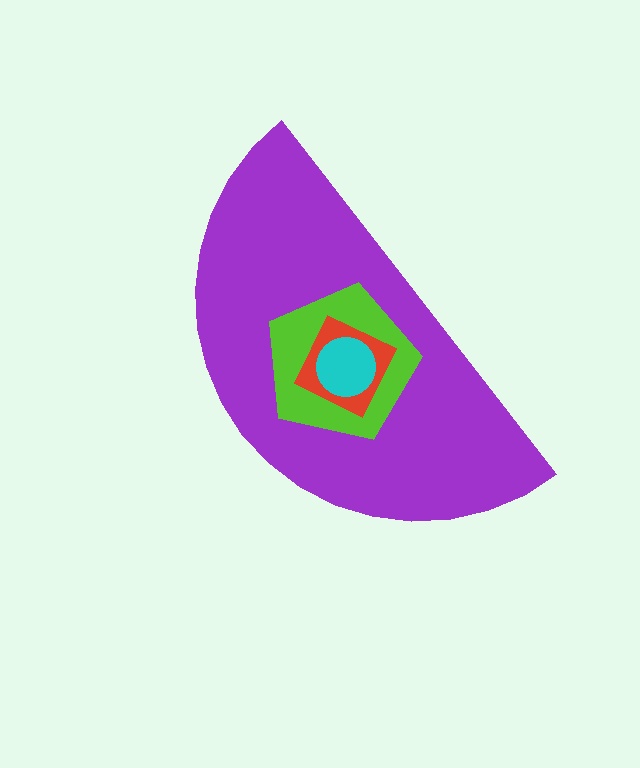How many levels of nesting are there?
4.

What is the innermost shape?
The cyan circle.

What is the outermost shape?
The purple semicircle.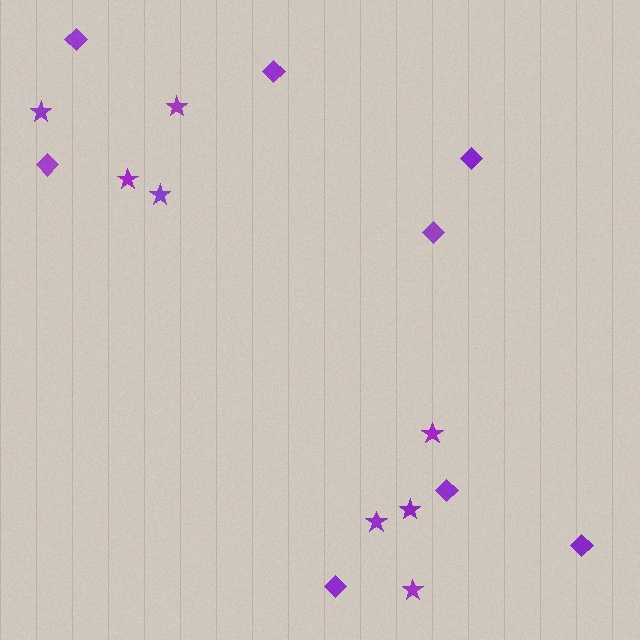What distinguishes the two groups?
There are 2 groups: one group of stars (8) and one group of diamonds (8).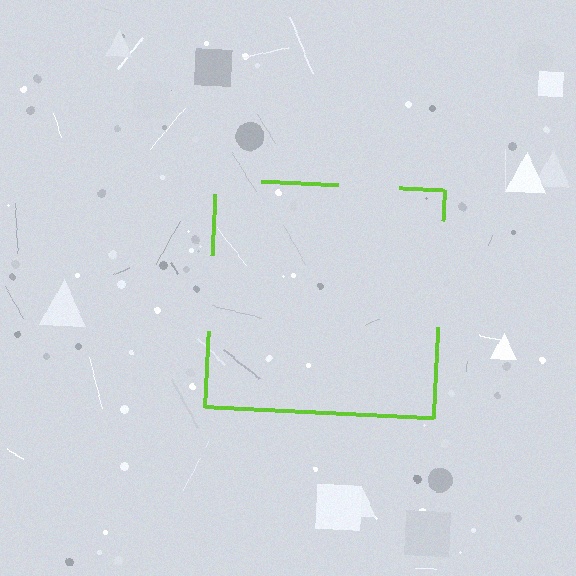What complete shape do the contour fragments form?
The contour fragments form a square.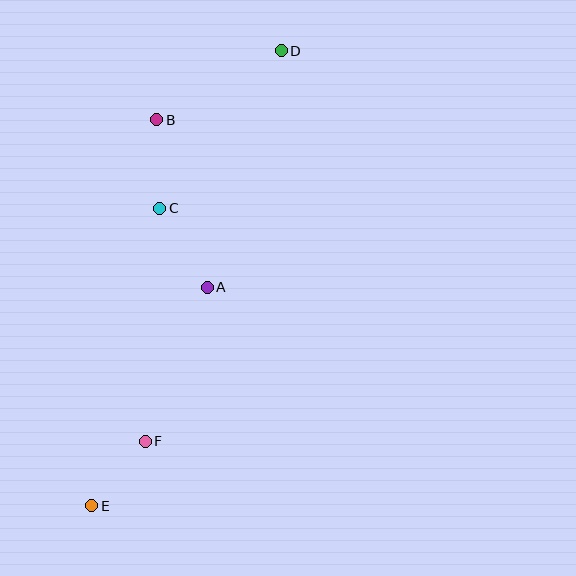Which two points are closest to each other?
Points E and F are closest to each other.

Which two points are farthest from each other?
Points D and E are farthest from each other.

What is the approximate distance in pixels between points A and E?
The distance between A and E is approximately 247 pixels.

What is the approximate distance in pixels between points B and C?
The distance between B and C is approximately 89 pixels.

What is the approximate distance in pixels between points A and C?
The distance between A and C is approximately 92 pixels.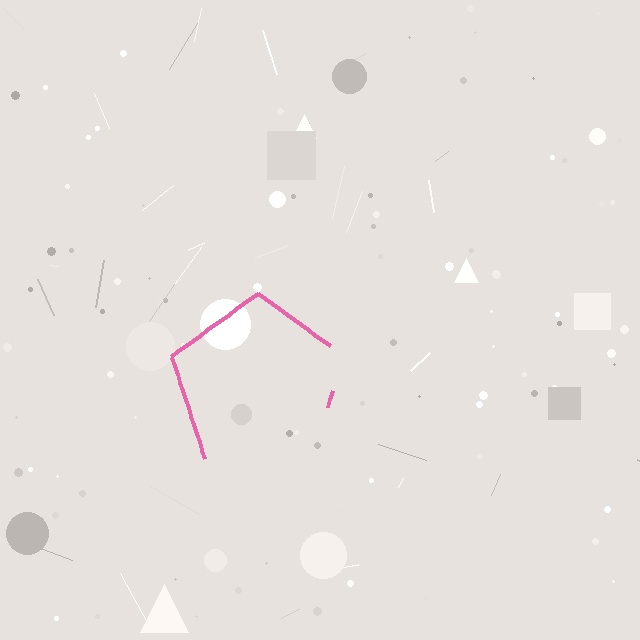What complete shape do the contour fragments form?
The contour fragments form a pentagon.